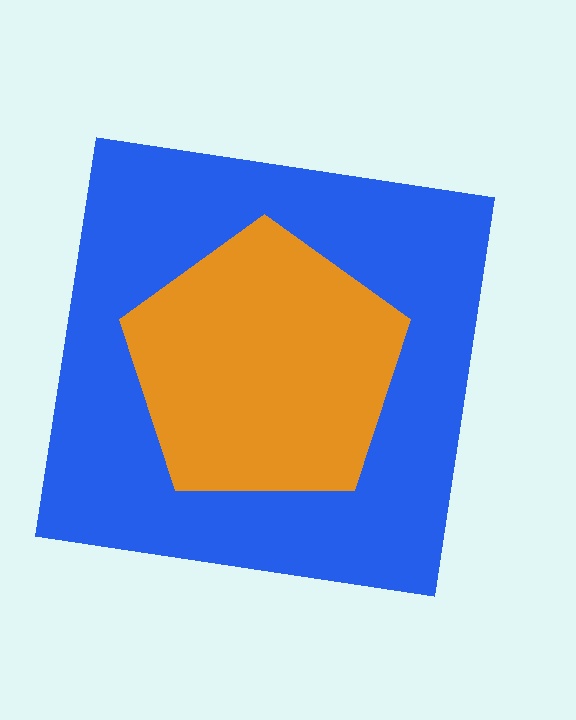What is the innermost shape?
The orange pentagon.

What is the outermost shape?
The blue square.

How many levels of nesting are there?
2.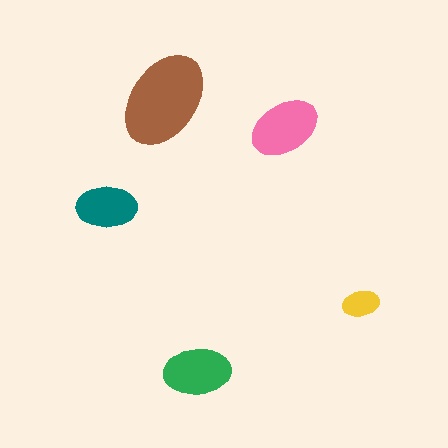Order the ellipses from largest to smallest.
the brown one, the pink one, the green one, the teal one, the yellow one.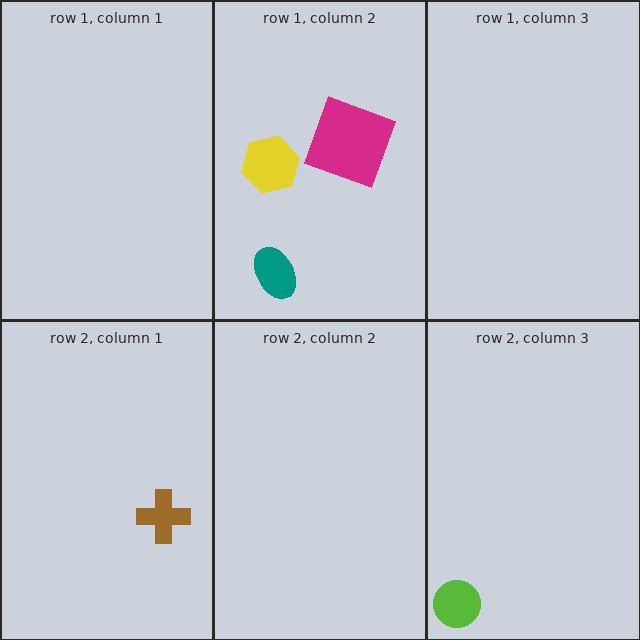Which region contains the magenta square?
The row 1, column 2 region.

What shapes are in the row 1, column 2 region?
The yellow hexagon, the teal ellipse, the magenta square.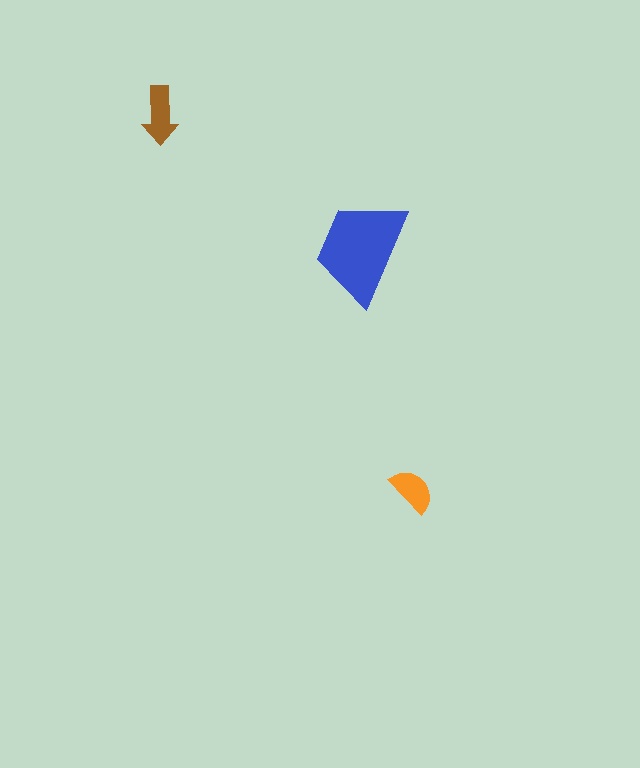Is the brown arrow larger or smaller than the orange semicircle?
Larger.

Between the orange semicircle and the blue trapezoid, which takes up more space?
The blue trapezoid.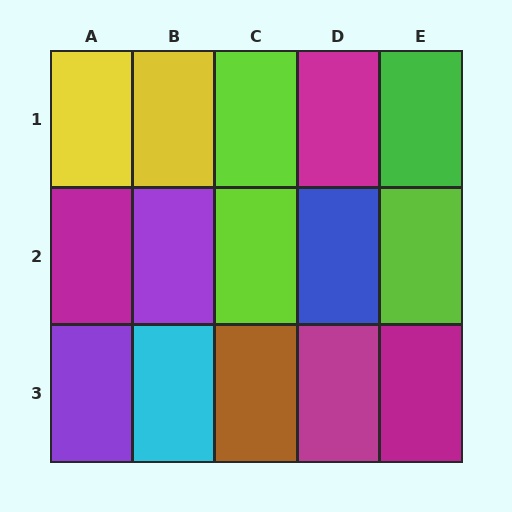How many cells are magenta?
4 cells are magenta.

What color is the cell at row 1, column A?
Yellow.